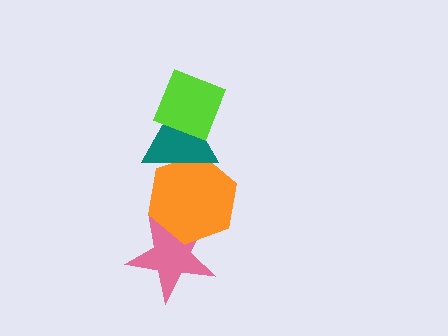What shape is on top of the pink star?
The orange hexagon is on top of the pink star.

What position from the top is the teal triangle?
The teal triangle is 2nd from the top.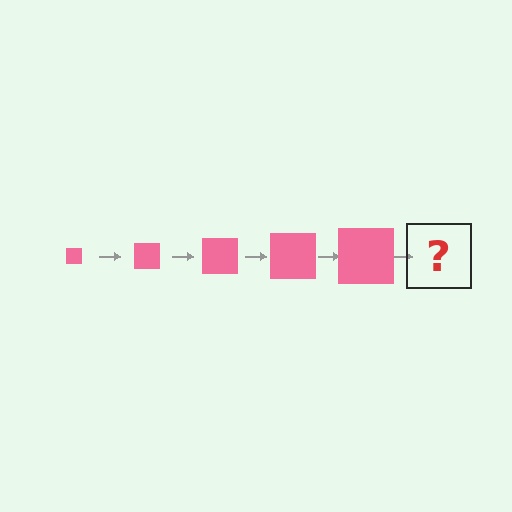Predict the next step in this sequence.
The next step is a pink square, larger than the previous one.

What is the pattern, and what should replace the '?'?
The pattern is that the square gets progressively larger each step. The '?' should be a pink square, larger than the previous one.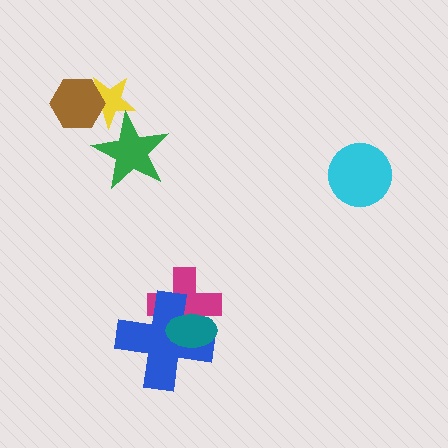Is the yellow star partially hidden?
Yes, it is partially covered by another shape.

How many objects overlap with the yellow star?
2 objects overlap with the yellow star.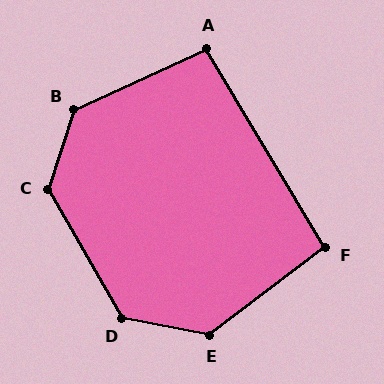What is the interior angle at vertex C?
Approximately 132 degrees (obtuse).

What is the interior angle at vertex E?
Approximately 132 degrees (obtuse).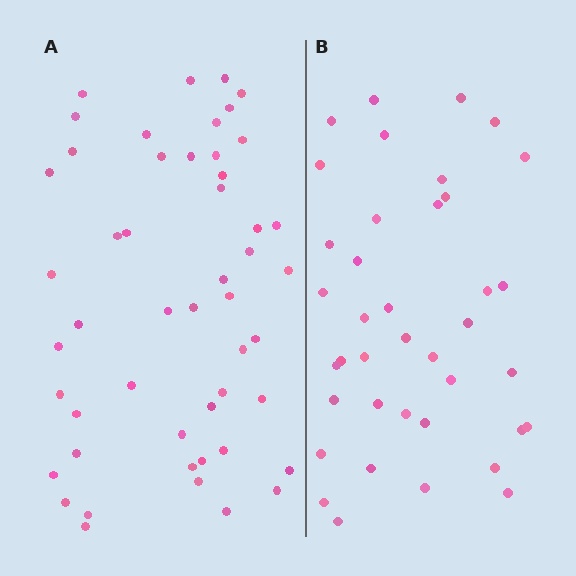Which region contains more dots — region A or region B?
Region A (the left region) has more dots.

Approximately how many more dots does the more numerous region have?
Region A has roughly 12 or so more dots than region B.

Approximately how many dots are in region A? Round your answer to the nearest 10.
About 50 dots.